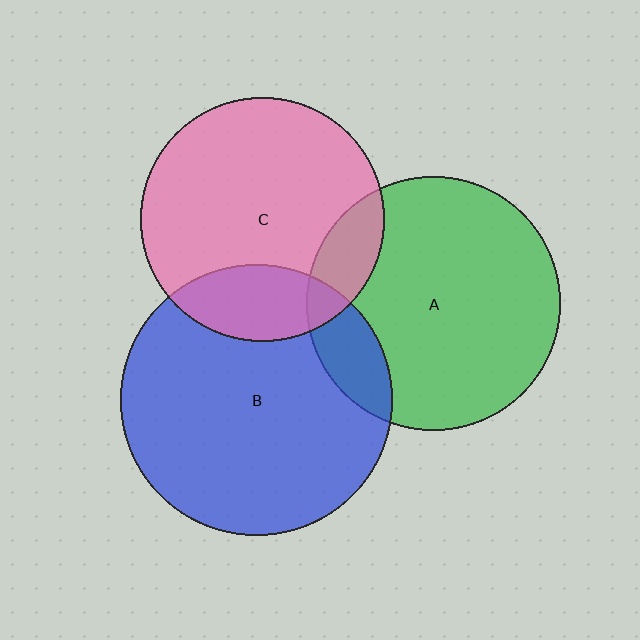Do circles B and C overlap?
Yes.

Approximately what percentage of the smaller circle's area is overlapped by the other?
Approximately 20%.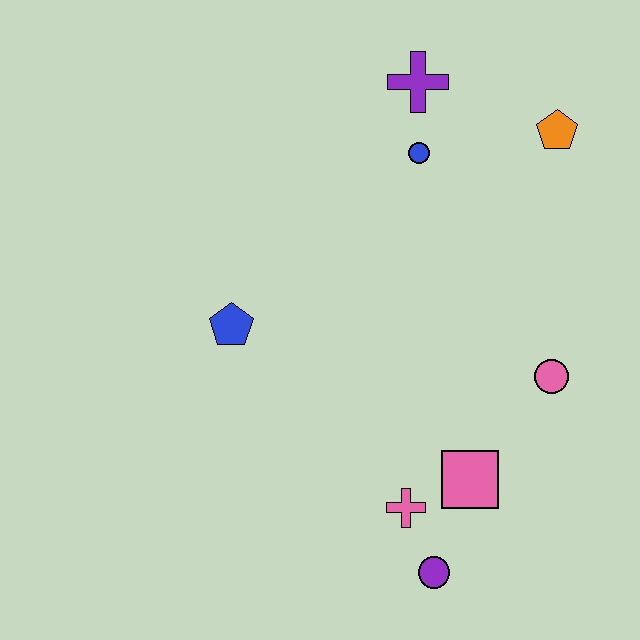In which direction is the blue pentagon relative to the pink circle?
The blue pentagon is to the left of the pink circle.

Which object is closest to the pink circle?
The pink square is closest to the pink circle.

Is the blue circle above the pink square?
Yes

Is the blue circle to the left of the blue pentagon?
No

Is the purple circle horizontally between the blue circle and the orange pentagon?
Yes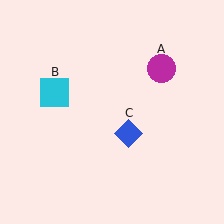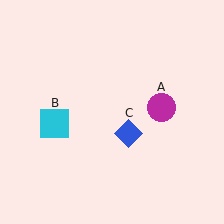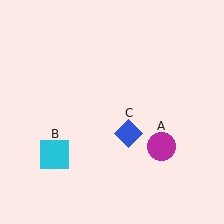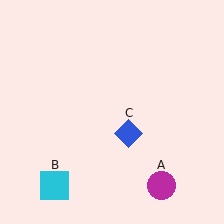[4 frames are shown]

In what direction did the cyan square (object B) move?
The cyan square (object B) moved down.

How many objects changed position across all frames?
2 objects changed position: magenta circle (object A), cyan square (object B).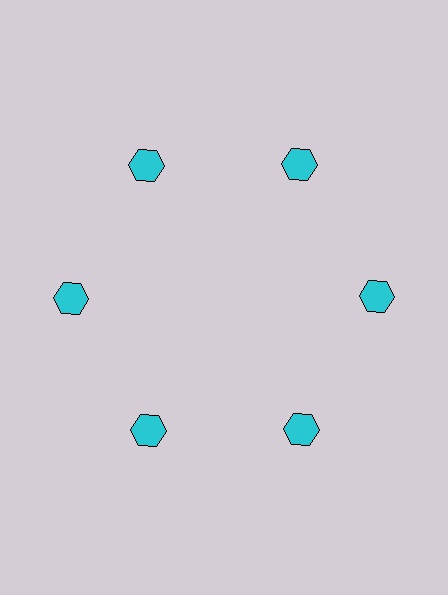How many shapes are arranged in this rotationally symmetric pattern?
There are 6 shapes, arranged in 6 groups of 1.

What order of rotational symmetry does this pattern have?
This pattern has 6-fold rotational symmetry.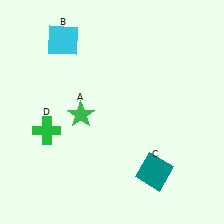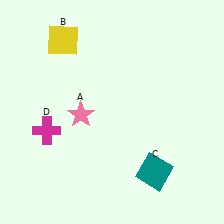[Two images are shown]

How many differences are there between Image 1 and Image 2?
There are 3 differences between the two images.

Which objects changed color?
A changed from green to pink. B changed from cyan to yellow. D changed from green to magenta.